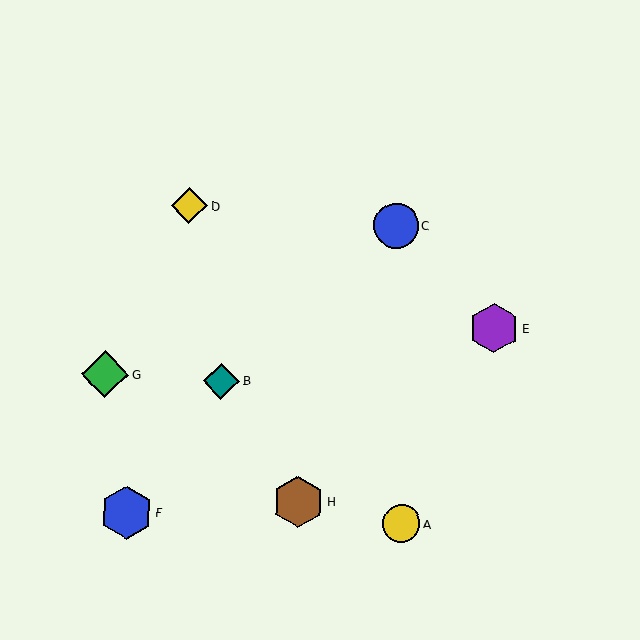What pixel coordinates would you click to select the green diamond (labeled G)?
Click at (105, 374) to select the green diamond G.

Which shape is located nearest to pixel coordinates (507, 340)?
The purple hexagon (labeled E) at (494, 328) is nearest to that location.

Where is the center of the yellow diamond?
The center of the yellow diamond is at (189, 205).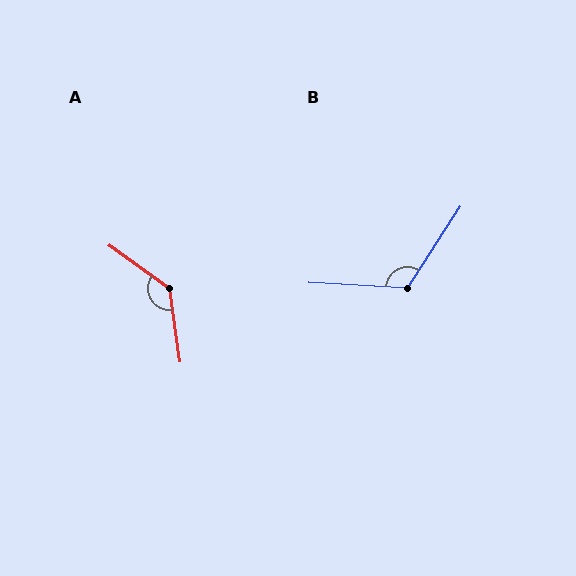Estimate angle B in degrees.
Approximately 119 degrees.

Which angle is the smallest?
B, at approximately 119 degrees.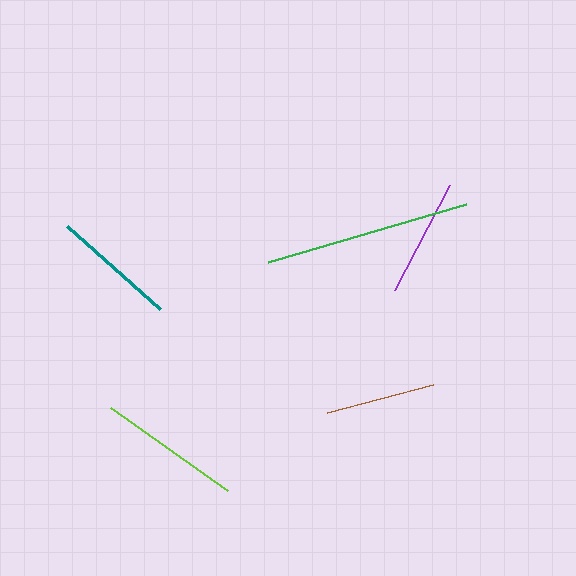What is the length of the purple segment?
The purple segment is approximately 118 pixels long.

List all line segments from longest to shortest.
From longest to shortest: green, lime, teal, purple, brown.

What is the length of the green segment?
The green segment is approximately 207 pixels long.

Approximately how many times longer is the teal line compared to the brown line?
The teal line is approximately 1.1 times the length of the brown line.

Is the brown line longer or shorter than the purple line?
The purple line is longer than the brown line.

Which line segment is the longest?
The green line is the longest at approximately 207 pixels.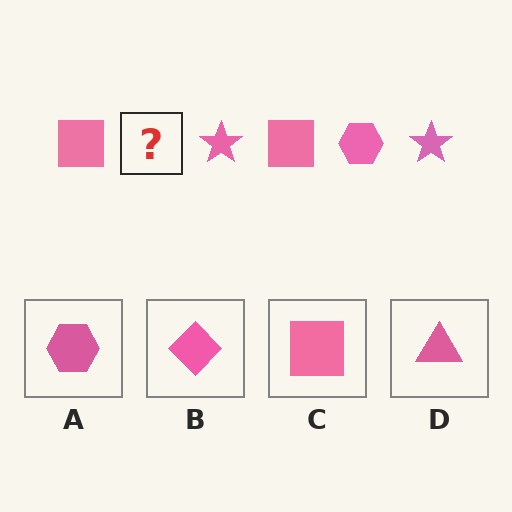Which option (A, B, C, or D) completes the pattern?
A.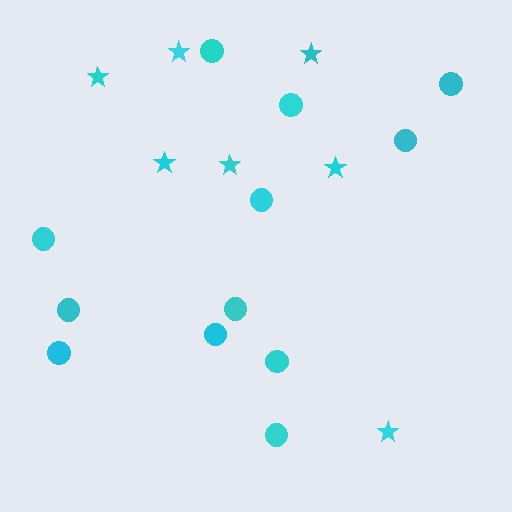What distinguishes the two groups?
There are 2 groups: one group of circles (12) and one group of stars (7).